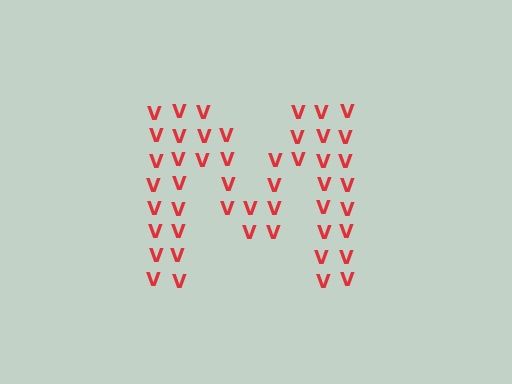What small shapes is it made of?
It is made of small letter V's.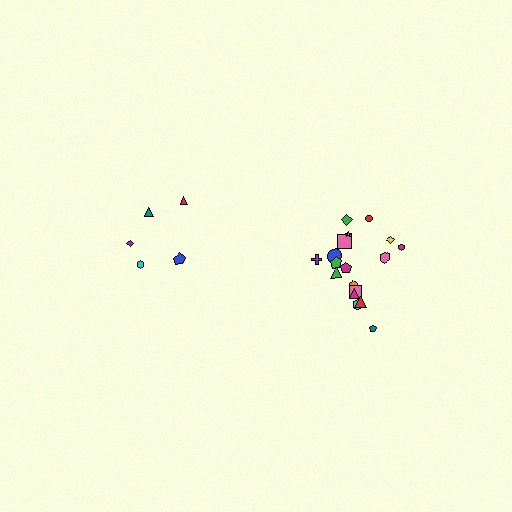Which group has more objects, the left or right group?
The right group.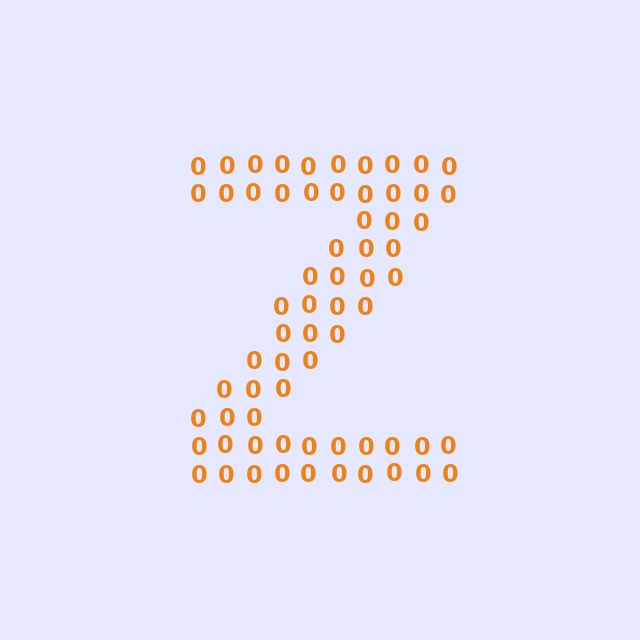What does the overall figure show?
The overall figure shows the letter Z.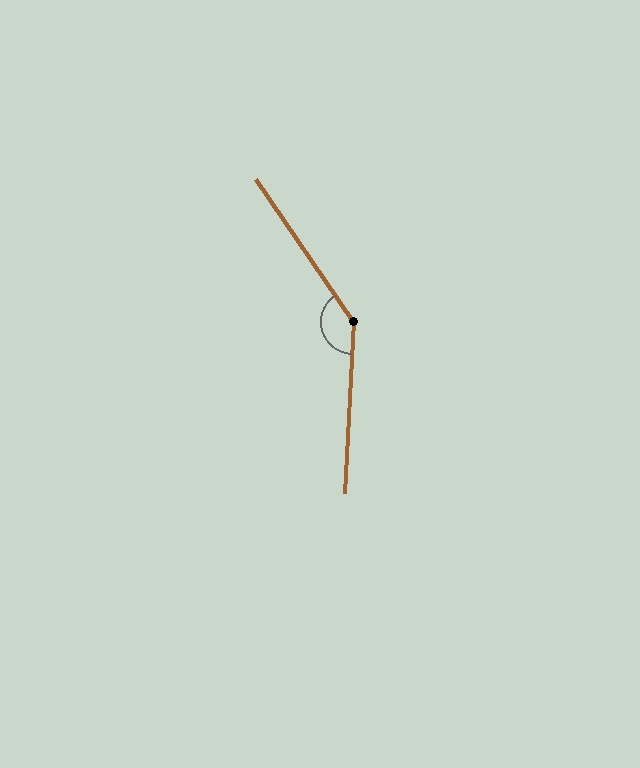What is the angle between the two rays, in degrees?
Approximately 143 degrees.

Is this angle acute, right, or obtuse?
It is obtuse.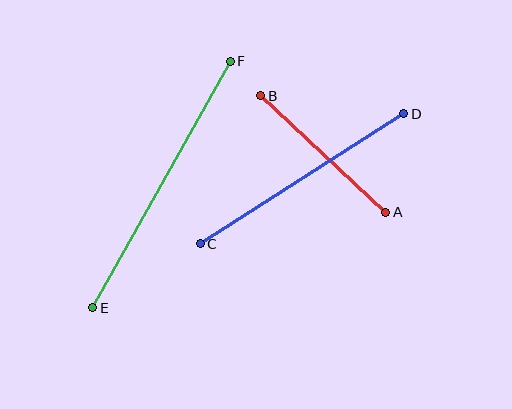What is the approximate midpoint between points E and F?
The midpoint is at approximately (162, 185) pixels.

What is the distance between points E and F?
The distance is approximately 283 pixels.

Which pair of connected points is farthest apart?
Points E and F are farthest apart.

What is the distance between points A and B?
The distance is approximately 171 pixels.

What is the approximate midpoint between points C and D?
The midpoint is at approximately (302, 179) pixels.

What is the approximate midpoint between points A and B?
The midpoint is at approximately (323, 154) pixels.